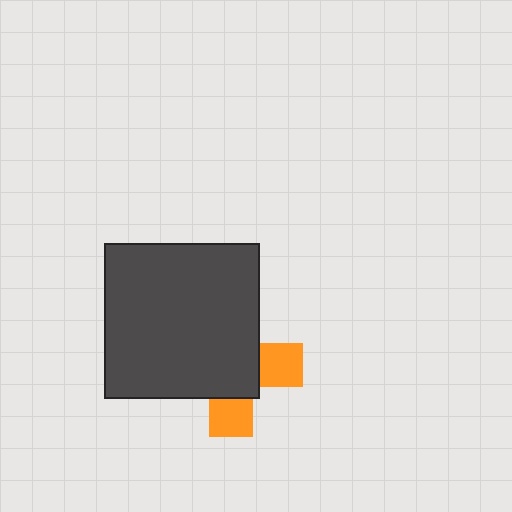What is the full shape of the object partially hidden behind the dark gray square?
The partially hidden object is an orange cross.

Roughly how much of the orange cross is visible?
A small part of it is visible (roughly 34%).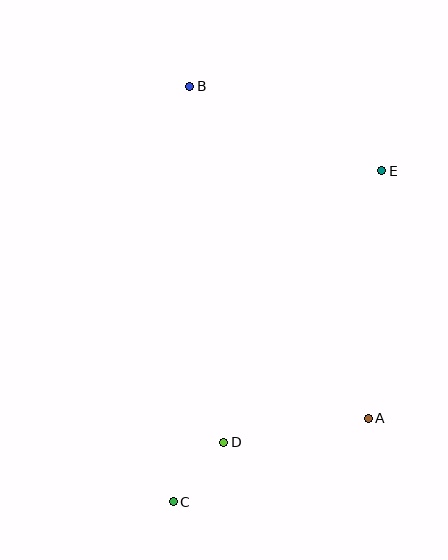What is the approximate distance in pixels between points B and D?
The distance between B and D is approximately 357 pixels.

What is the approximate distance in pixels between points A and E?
The distance between A and E is approximately 248 pixels.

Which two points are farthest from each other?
Points B and C are farthest from each other.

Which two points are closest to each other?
Points C and D are closest to each other.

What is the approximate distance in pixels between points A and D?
The distance between A and D is approximately 146 pixels.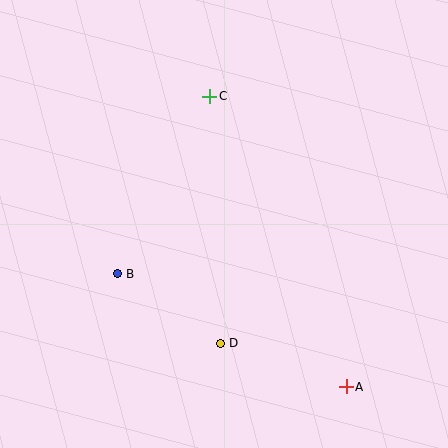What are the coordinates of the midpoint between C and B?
The midpoint between C and B is at (163, 185).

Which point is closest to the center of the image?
Point B at (117, 274) is closest to the center.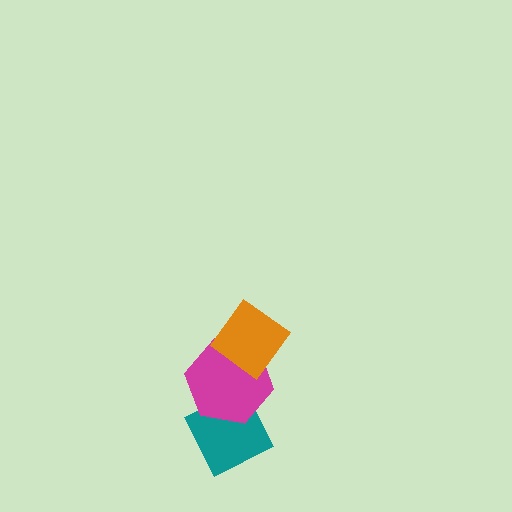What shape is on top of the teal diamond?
The magenta hexagon is on top of the teal diamond.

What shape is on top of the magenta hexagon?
The orange diamond is on top of the magenta hexagon.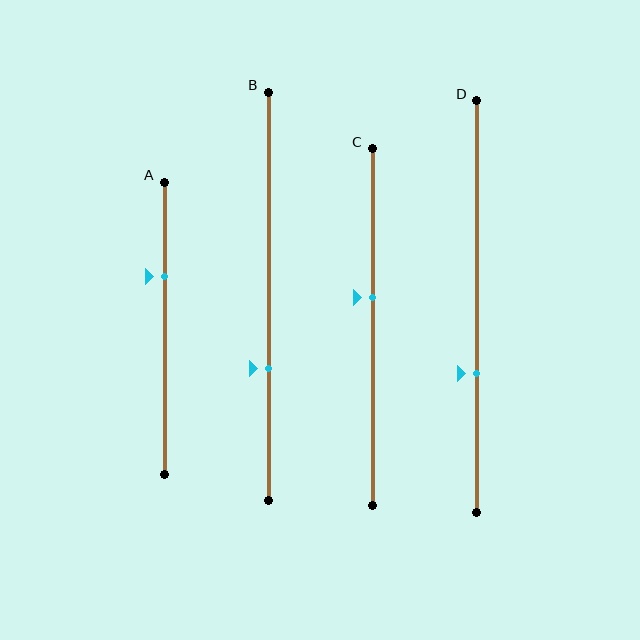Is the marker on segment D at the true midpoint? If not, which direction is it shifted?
No, the marker on segment D is shifted downward by about 16% of the segment length.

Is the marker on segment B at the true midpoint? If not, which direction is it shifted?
No, the marker on segment B is shifted downward by about 18% of the segment length.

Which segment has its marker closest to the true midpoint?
Segment C has its marker closest to the true midpoint.